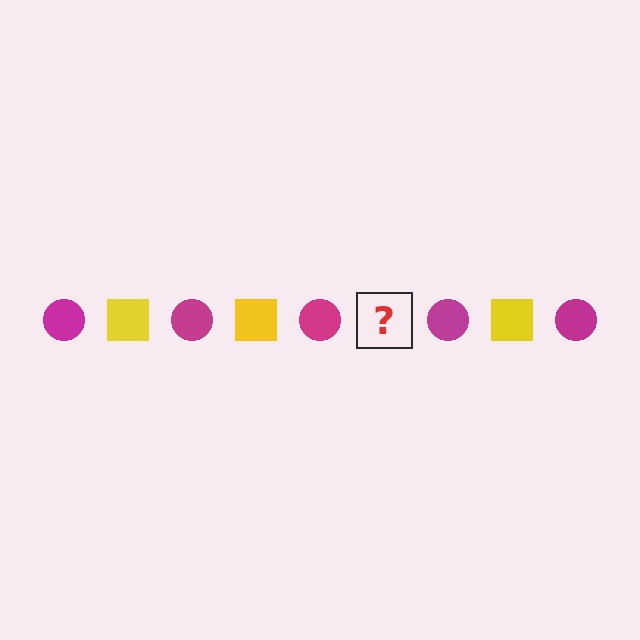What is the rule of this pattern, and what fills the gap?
The rule is that the pattern alternates between magenta circle and yellow square. The gap should be filled with a yellow square.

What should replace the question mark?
The question mark should be replaced with a yellow square.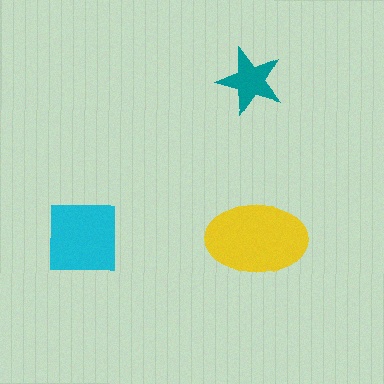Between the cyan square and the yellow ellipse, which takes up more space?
The yellow ellipse.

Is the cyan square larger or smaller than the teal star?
Larger.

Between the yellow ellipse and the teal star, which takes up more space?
The yellow ellipse.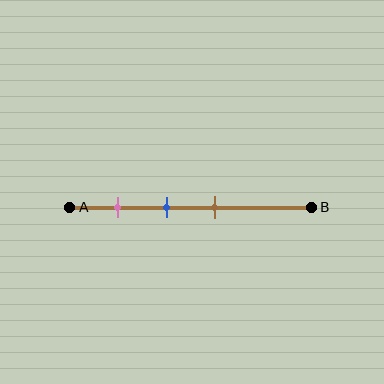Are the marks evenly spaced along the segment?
Yes, the marks are approximately evenly spaced.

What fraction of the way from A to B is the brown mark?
The brown mark is approximately 60% (0.6) of the way from A to B.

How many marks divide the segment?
There are 3 marks dividing the segment.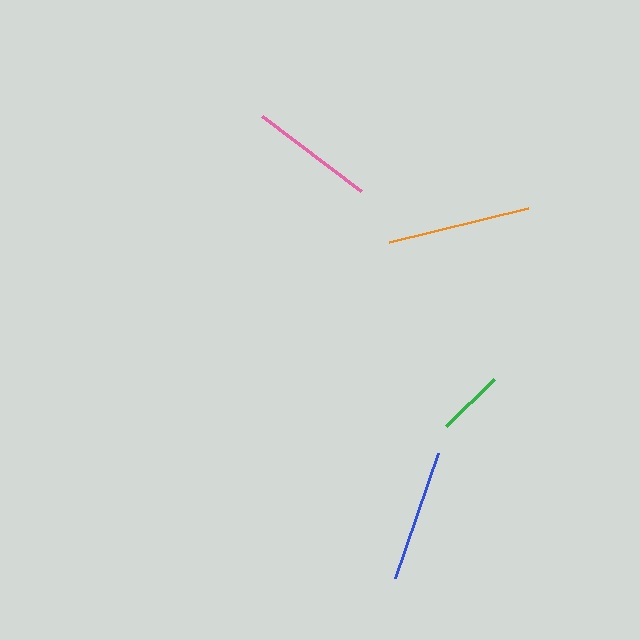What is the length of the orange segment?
The orange segment is approximately 143 pixels long.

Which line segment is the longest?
The orange line is the longest at approximately 143 pixels.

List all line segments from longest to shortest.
From longest to shortest: orange, blue, pink, green.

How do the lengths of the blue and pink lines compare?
The blue and pink lines are approximately the same length.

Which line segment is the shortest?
The green line is the shortest at approximately 67 pixels.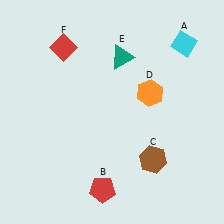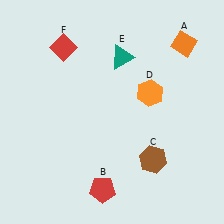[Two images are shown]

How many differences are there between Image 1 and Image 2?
There is 1 difference between the two images.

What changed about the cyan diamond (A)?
In Image 1, A is cyan. In Image 2, it changed to orange.